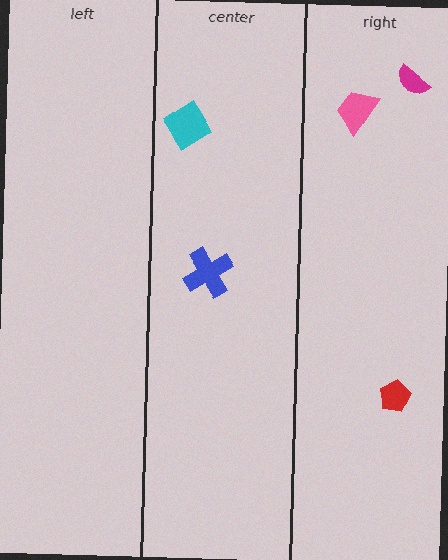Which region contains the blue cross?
The center region.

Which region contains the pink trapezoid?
The right region.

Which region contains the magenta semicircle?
The right region.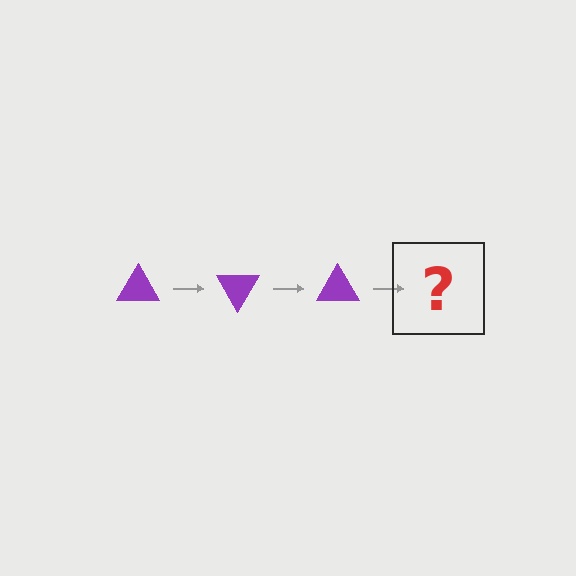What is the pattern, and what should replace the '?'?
The pattern is that the triangle rotates 60 degrees each step. The '?' should be a purple triangle rotated 180 degrees.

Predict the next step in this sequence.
The next step is a purple triangle rotated 180 degrees.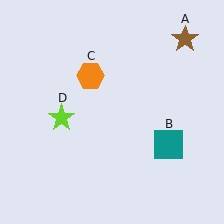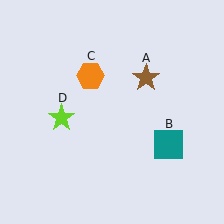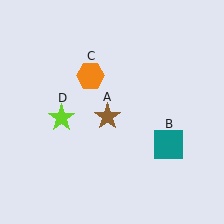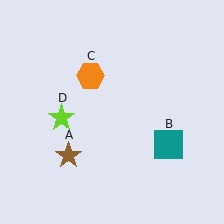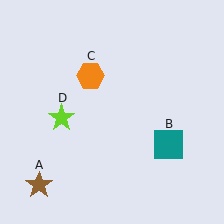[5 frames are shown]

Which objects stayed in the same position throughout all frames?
Teal square (object B) and orange hexagon (object C) and lime star (object D) remained stationary.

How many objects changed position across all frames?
1 object changed position: brown star (object A).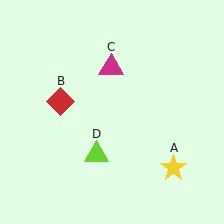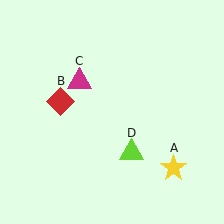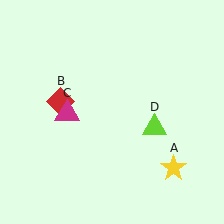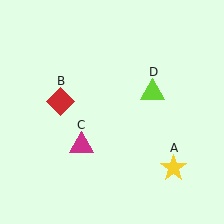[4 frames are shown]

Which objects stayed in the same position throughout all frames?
Yellow star (object A) and red diamond (object B) remained stationary.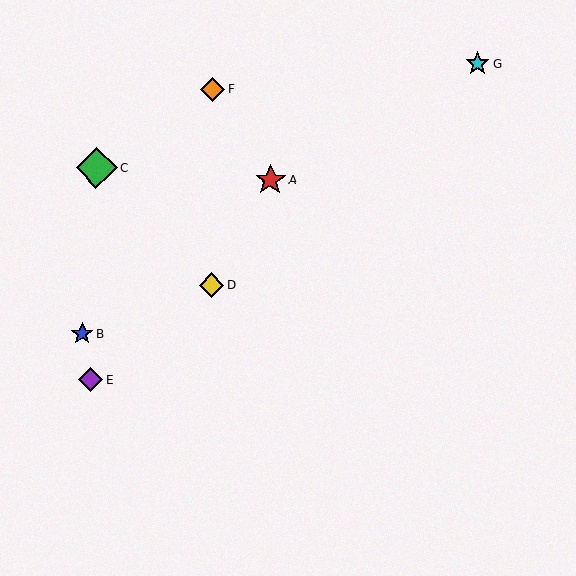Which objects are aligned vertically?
Objects D, F are aligned vertically.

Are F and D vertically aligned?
Yes, both are at x≈212.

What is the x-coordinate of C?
Object C is at x≈97.